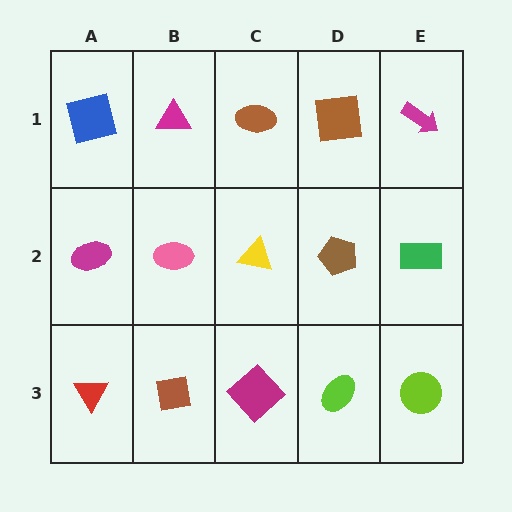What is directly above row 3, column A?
A magenta ellipse.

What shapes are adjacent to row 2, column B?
A magenta triangle (row 1, column B), a brown square (row 3, column B), a magenta ellipse (row 2, column A), a yellow triangle (row 2, column C).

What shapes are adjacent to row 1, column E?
A green rectangle (row 2, column E), a brown square (row 1, column D).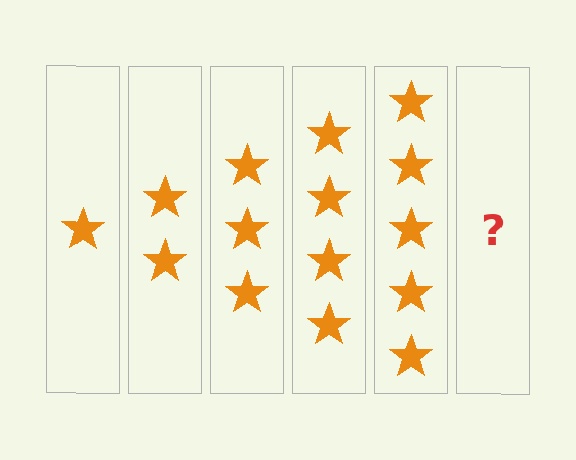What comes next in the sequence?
The next element should be 6 stars.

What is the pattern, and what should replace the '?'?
The pattern is that each step adds one more star. The '?' should be 6 stars.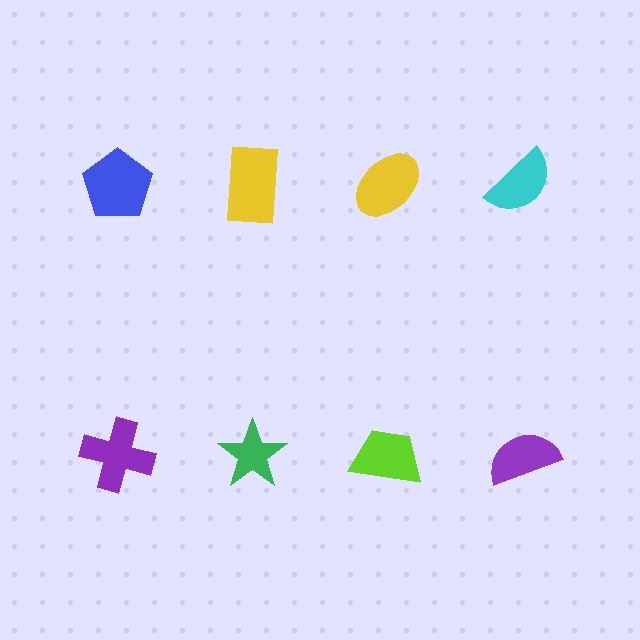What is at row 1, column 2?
A yellow rectangle.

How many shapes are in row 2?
4 shapes.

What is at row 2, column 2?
A green star.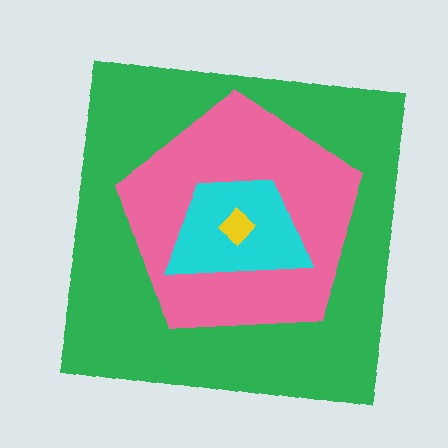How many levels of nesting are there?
4.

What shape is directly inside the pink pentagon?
The cyan trapezoid.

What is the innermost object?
The yellow diamond.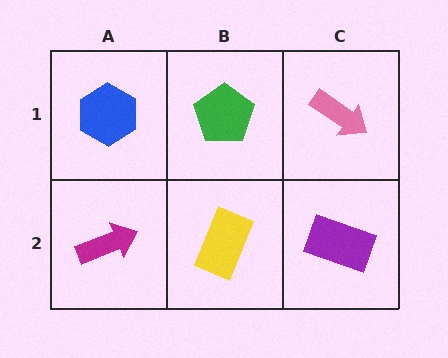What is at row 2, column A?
A magenta arrow.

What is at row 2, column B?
A yellow rectangle.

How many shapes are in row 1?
3 shapes.